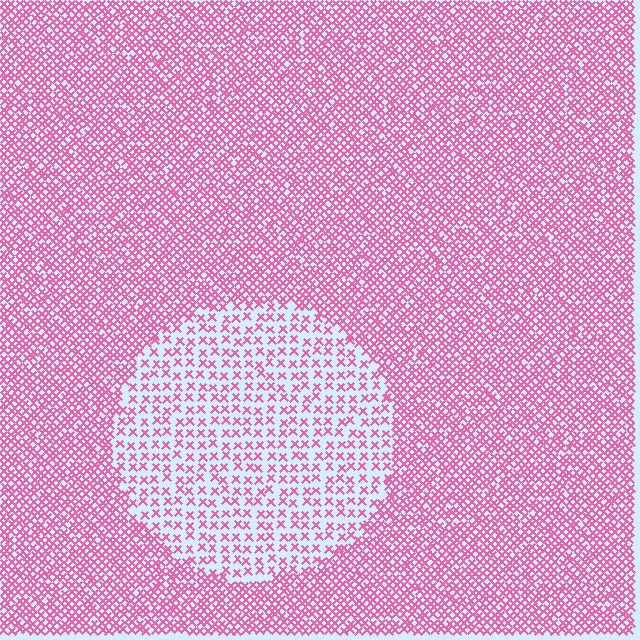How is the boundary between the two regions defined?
The boundary is defined by a change in element density (approximately 2.3x ratio). All elements are the same color, size, and shape.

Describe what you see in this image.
The image contains small pink elements arranged at two different densities. A circle-shaped region is visible where the elements are less densely packed than the surrounding area.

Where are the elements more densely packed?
The elements are more densely packed outside the circle boundary.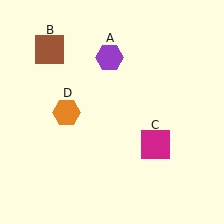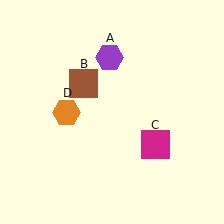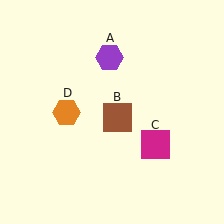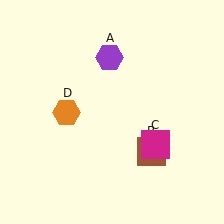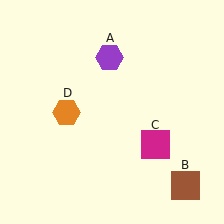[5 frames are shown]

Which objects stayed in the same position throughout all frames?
Purple hexagon (object A) and magenta square (object C) and orange hexagon (object D) remained stationary.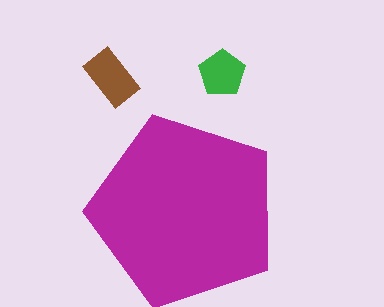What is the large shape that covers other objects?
A magenta pentagon.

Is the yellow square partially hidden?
Yes, the yellow square is partially hidden behind the magenta pentagon.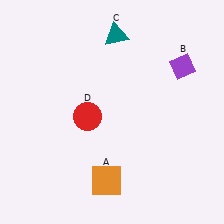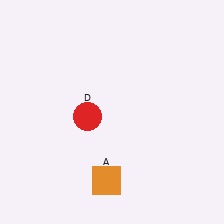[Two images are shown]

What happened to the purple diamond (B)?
The purple diamond (B) was removed in Image 2. It was in the top-right area of Image 1.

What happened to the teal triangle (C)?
The teal triangle (C) was removed in Image 2. It was in the top-right area of Image 1.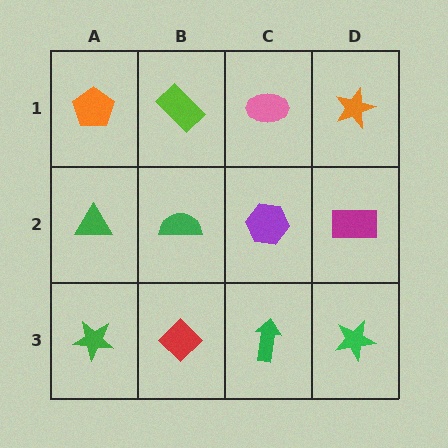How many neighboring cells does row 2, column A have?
3.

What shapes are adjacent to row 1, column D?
A magenta rectangle (row 2, column D), a pink ellipse (row 1, column C).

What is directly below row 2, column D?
A green star.